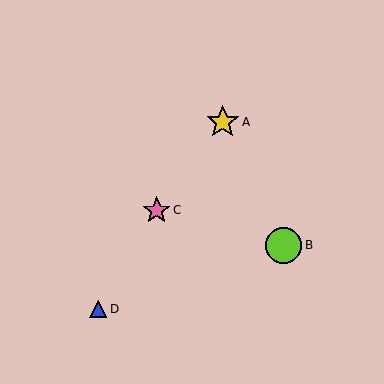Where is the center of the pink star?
The center of the pink star is at (157, 210).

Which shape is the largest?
The lime circle (labeled B) is the largest.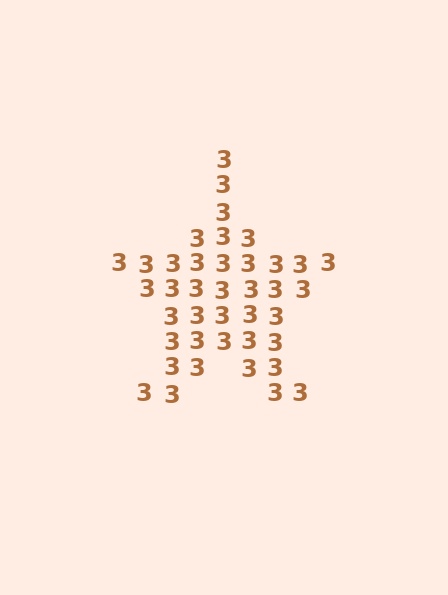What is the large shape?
The large shape is a star.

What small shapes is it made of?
It is made of small digit 3's.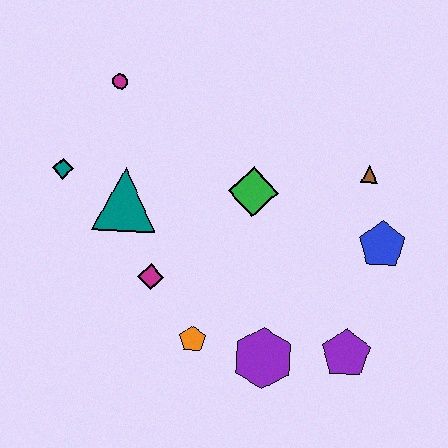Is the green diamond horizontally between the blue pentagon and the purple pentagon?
No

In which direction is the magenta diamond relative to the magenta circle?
The magenta diamond is below the magenta circle.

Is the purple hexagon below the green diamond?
Yes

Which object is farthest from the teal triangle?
The purple pentagon is farthest from the teal triangle.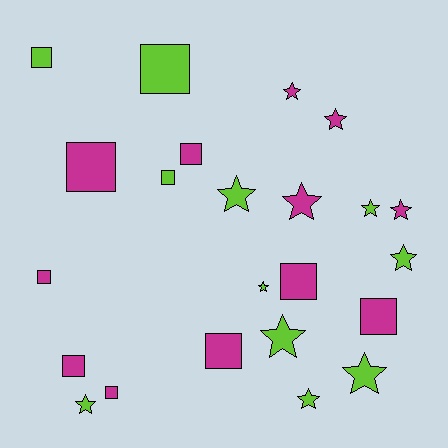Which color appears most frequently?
Magenta, with 12 objects.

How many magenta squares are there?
There are 8 magenta squares.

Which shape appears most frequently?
Star, with 12 objects.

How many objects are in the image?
There are 23 objects.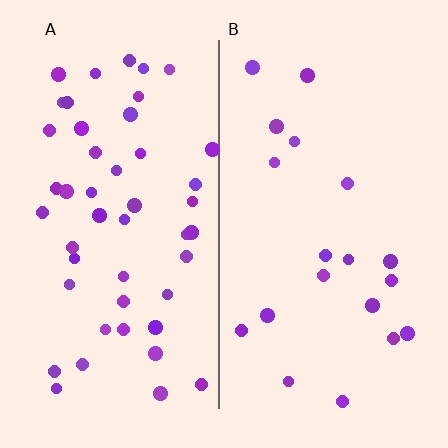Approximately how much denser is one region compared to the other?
Approximately 2.5× — region A over region B.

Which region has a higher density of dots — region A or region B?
A (the left).